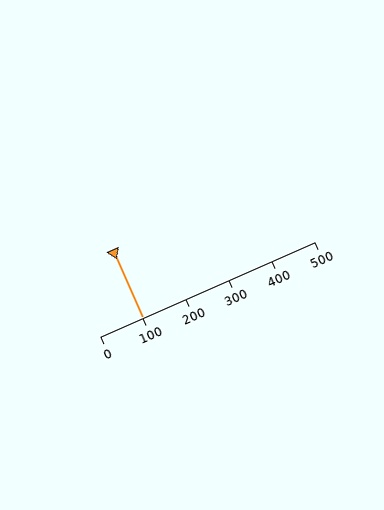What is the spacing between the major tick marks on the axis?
The major ticks are spaced 100 apart.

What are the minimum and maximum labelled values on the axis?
The axis runs from 0 to 500.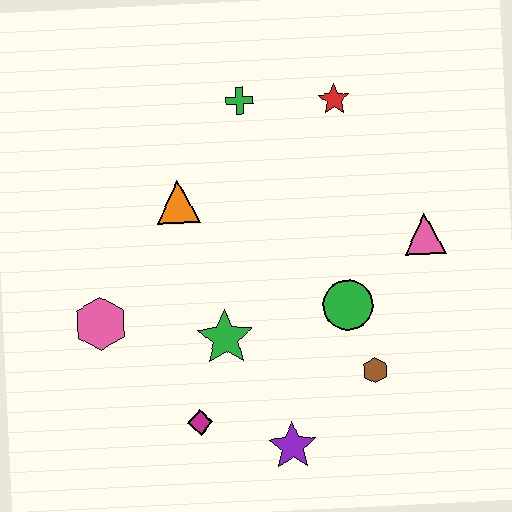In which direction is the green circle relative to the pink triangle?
The green circle is to the left of the pink triangle.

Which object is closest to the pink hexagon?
The green star is closest to the pink hexagon.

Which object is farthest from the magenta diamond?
The red star is farthest from the magenta diamond.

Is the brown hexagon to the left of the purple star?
No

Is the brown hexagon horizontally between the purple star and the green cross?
No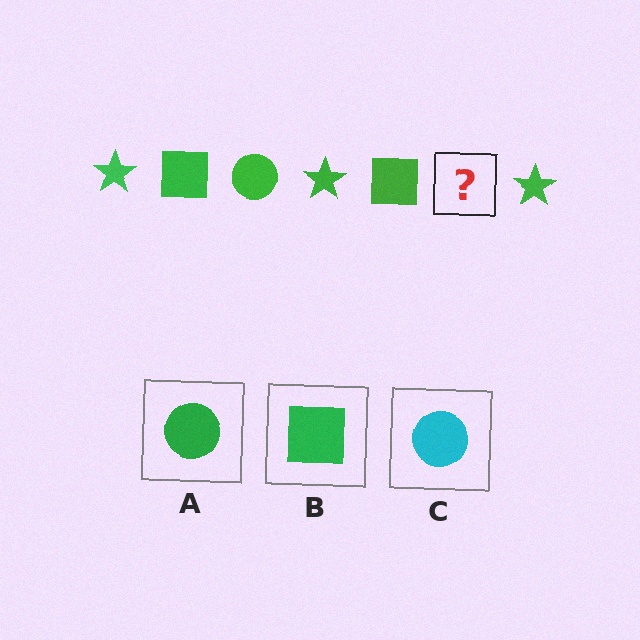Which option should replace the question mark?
Option A.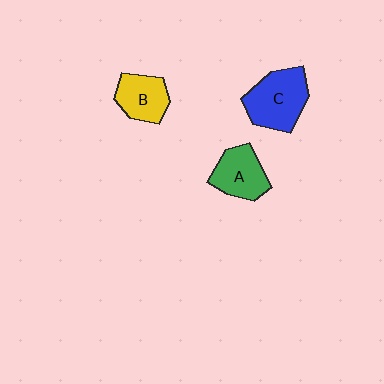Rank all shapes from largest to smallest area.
From largest to smallest: C (blue), A (green), B (yellow).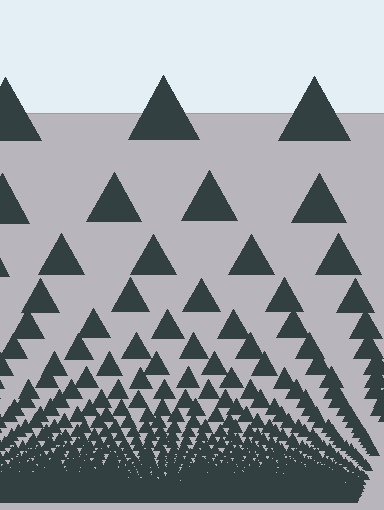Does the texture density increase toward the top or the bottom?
Density increases toward the bottom.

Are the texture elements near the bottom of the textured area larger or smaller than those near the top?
Smaller. The gradient is inverted — elements near the bottom are smaller and denser.